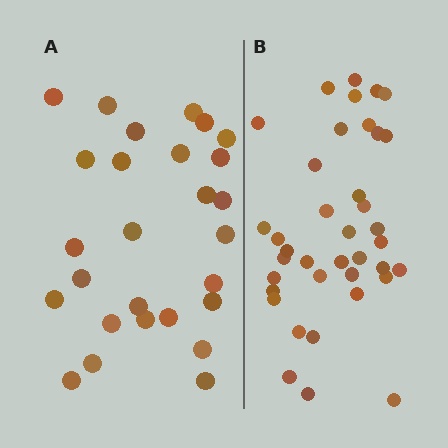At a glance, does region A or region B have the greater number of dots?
Region B (the right region) has more dots.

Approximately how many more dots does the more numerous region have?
Region B has roughly 12 or so more dots than region A.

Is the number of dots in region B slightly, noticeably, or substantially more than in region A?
Region B has noticeably more, but not dramatically so. The ratio is roughly 1.4 to 1.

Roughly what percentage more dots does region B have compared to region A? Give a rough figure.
About 40% more.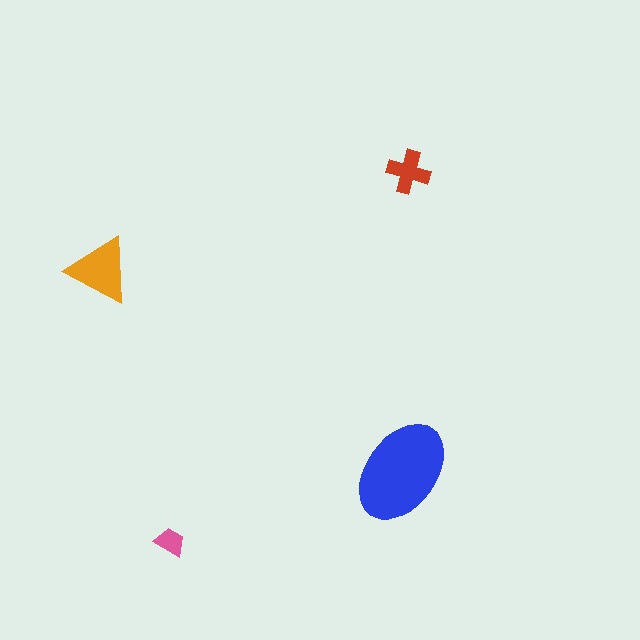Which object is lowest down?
The pink trapezoid is bottommost.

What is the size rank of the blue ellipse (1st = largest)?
1st.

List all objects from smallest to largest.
The pink trapezoid, the red cross, the orange triangle, the blue ellipse.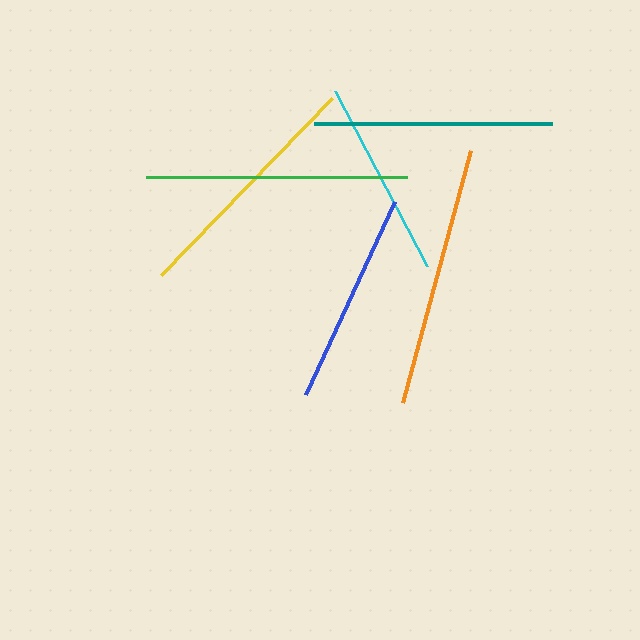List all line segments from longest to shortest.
From longest to shortest: orange, green, yellow, teal, blue, cyan.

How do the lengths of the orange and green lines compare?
The orange and green lines are approximately the same length.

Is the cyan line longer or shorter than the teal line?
The teal line is longer than the cyan line.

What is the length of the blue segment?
The blue segment is approximately 212 pixels long.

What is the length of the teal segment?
The teal segment is approximately 238 pixels long.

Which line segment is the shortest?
The cyan line is the shortest at approximately 198 pixels.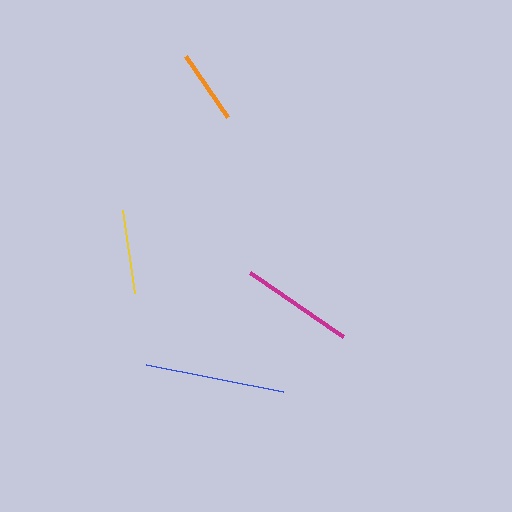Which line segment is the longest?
The blue line is the longest at approximately 139 pixels.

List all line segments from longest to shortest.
From longest to shortest: blue, magenta, yellow, orange.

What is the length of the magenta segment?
The magenta segment is approximately 113 pixels long.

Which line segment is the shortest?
The orange line is the shortest at approximately 74 pixels.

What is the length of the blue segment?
The blue segment is approximately 139 pixels long.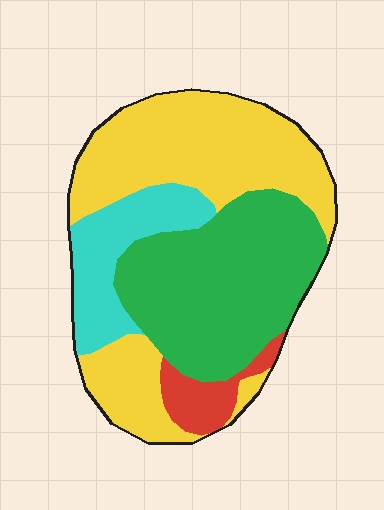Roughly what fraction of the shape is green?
Green covers around 35% of the shape.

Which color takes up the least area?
Red, at roughly 5%.